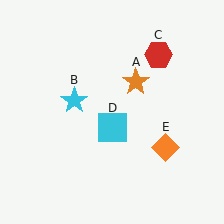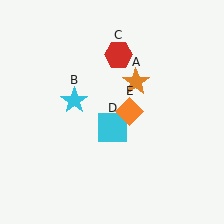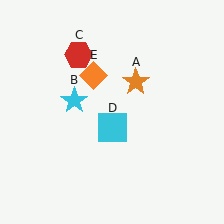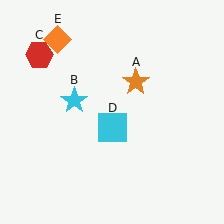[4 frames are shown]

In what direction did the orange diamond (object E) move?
The orange diamond (object E) moved up and to the left.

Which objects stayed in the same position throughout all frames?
Orange star (object A) and cyan star (object B) and cyan square (object D) remained stationary.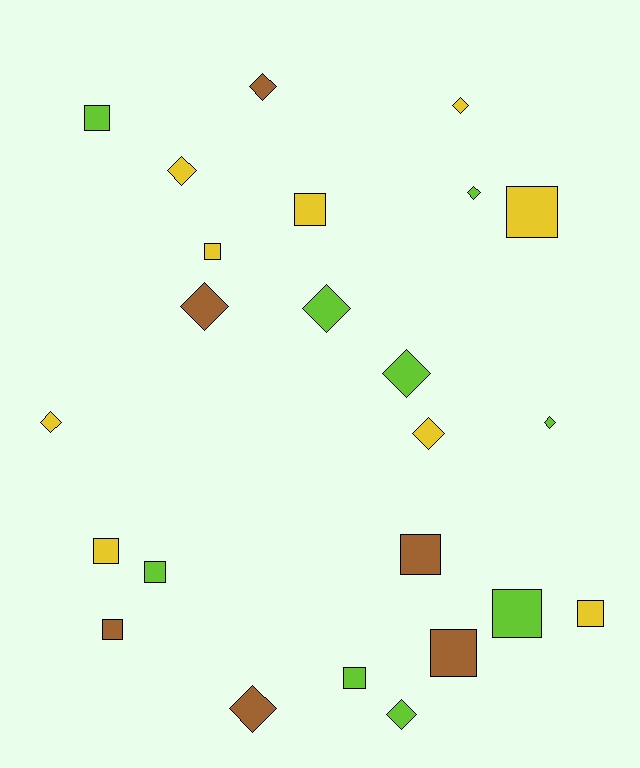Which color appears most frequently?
Lime, with 9 objects.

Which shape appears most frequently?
Diamond, with 12 objects.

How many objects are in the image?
There are 24 objects.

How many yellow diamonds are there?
There are 4 yellow diamonds.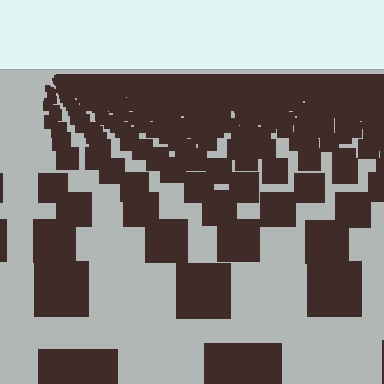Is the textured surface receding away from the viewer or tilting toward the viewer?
The surface is receding away from the viewer. Texture elements get smaller and denser toward the top.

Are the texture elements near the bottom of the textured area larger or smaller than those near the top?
Larger. Near the bottom, elements are closer to the viewer and appear at a bigger on-screen size.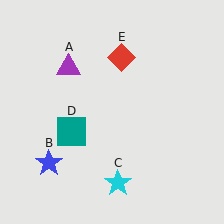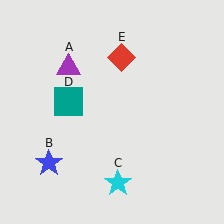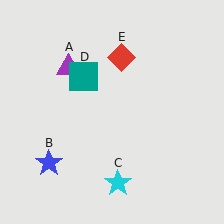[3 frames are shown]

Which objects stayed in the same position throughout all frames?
Purple triangle (object A) and blue star (object B) and cyan star (object C) and red diamond (object E) remained stationary.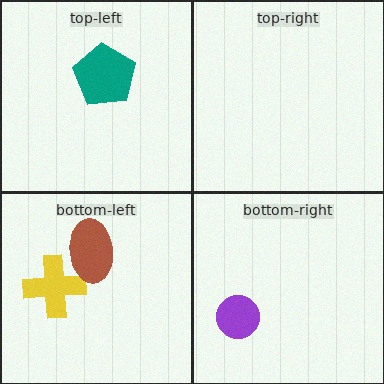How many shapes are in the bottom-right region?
1.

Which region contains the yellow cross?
The bottom-left region.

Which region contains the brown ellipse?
The bottom-left region.